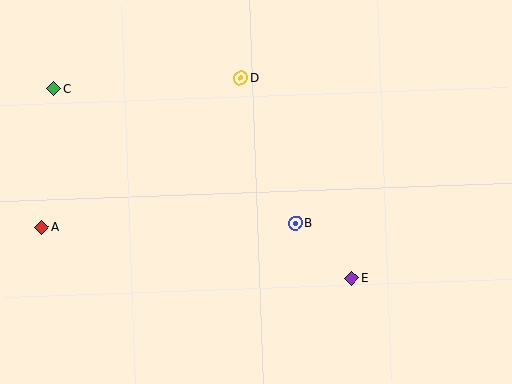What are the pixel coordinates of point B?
Point B is at (296, 223).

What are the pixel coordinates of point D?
Point D is at (241, 78).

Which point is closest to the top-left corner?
Point C is closest to the top-left corner.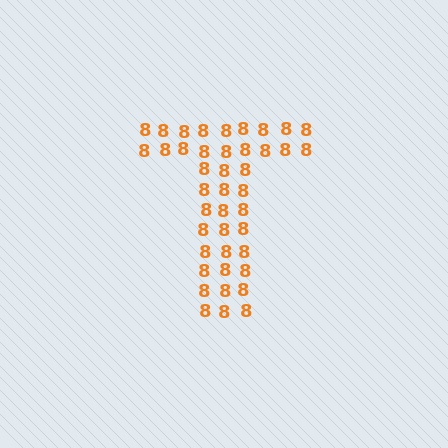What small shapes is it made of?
It is made of small digit 8's.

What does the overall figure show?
The overall figure shows the letter T.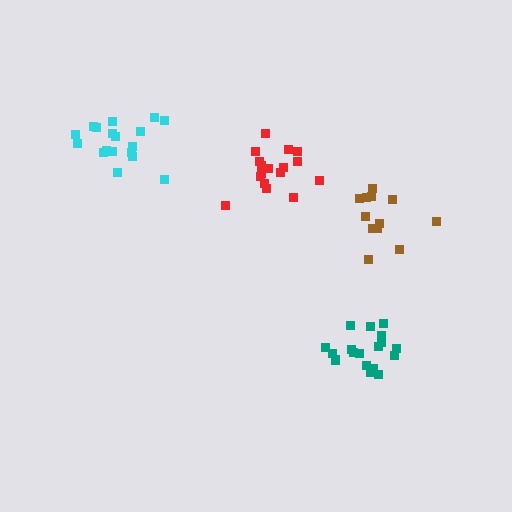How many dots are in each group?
Group 1: 18 dots, Group 2: 12 dots, Group 3: 18 dots, Group 4: 17 dots (65 total).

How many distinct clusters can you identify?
There are 4 distinct clusters.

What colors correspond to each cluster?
The clusters are colored: teal, brown, cyan, red.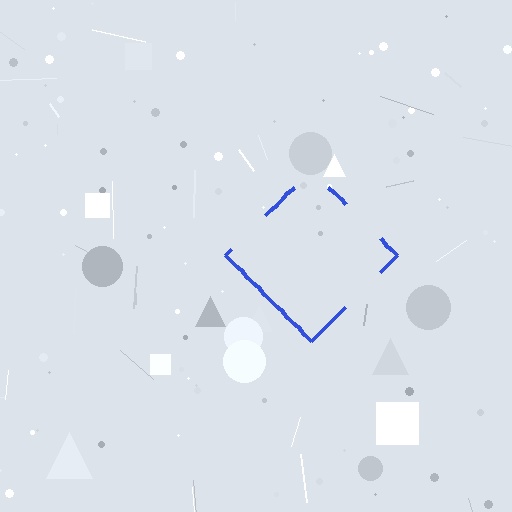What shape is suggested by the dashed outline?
The dashed outline suggests a diamond.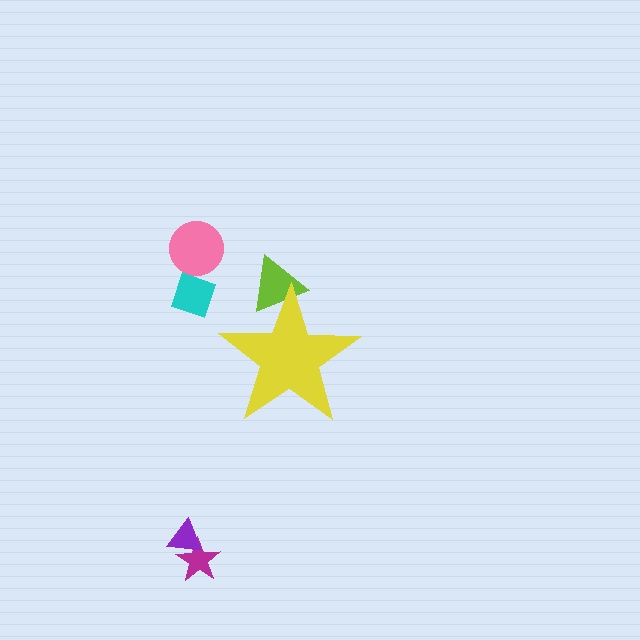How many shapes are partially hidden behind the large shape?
1 shape is partially hidden.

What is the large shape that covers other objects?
A yellow star.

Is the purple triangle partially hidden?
No, the purple triangle is fully visible.